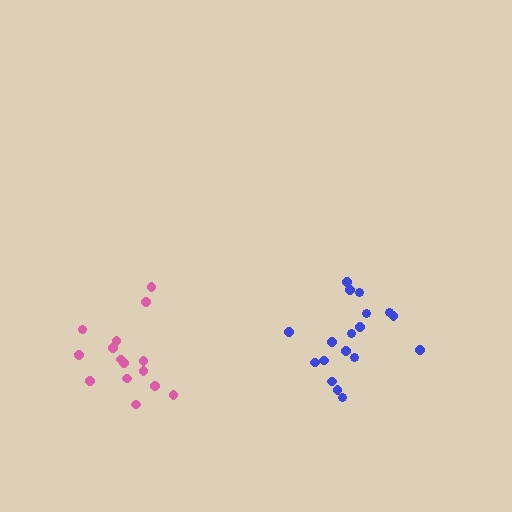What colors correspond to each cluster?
The clusters are colored: blue, pink.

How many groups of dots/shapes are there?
There are 2 groups.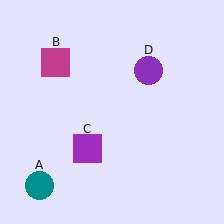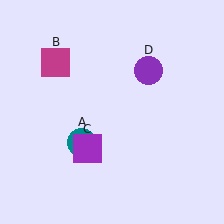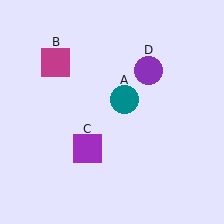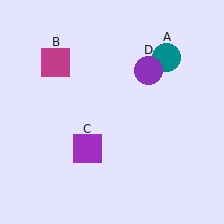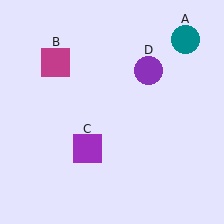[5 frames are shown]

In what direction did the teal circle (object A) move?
The teal circle (object A) moved up and to the right.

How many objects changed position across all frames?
1 object changed position: teal circle (object A).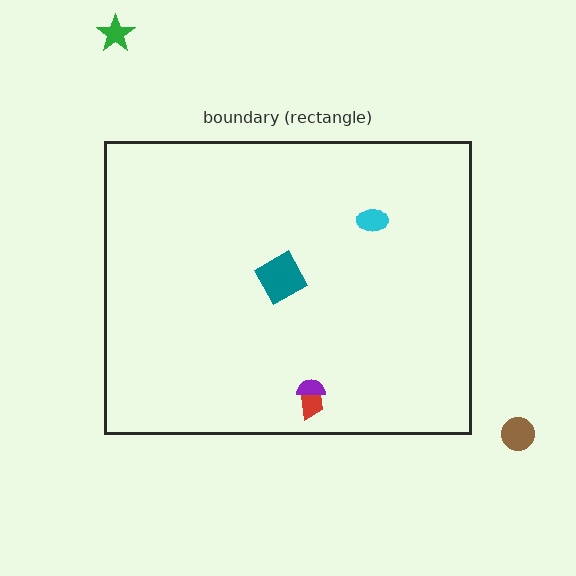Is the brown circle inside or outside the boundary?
Outside.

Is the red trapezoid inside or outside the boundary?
Inside.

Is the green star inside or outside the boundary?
Outside.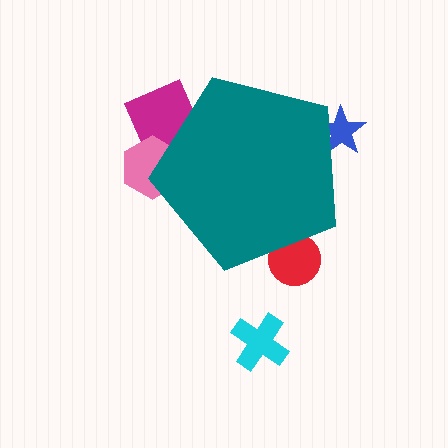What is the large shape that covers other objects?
A teal pentagon.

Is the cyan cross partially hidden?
No, the cyan cross is fully visible.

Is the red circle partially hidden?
Yes, the red circle is partially hidden behind the teal pentagon.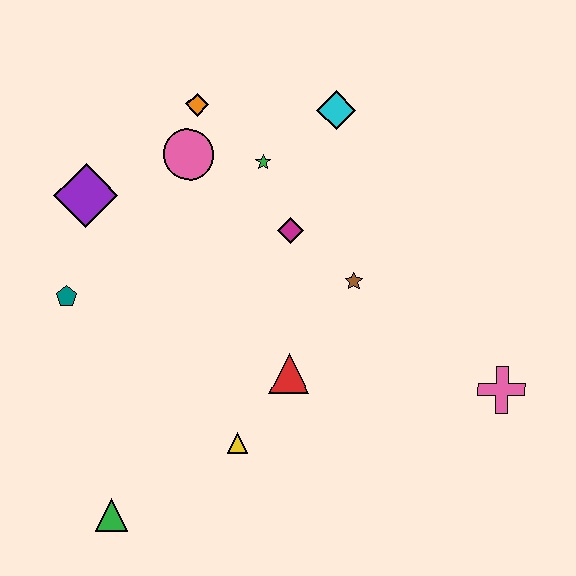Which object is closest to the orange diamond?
The pink circle is closest to the orange diamond.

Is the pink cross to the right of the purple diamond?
Yes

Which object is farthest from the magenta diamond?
The green triangle is farthest from the magenta diamond.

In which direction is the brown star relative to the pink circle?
The brown star is to the right of the pink circle.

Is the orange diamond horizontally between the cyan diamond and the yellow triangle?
No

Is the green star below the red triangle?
No